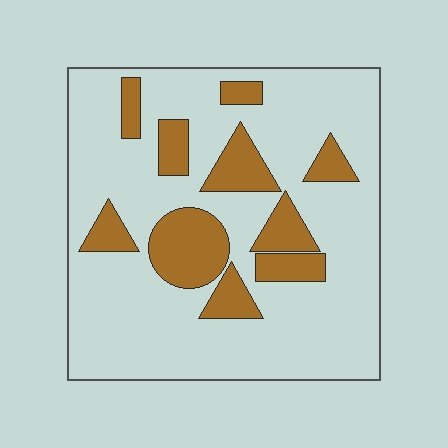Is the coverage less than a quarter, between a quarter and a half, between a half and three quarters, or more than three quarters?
Less than a quarter.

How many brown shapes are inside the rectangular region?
10.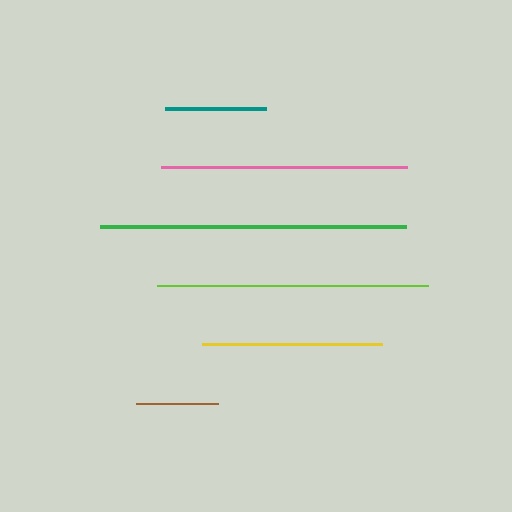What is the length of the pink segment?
The pink segment is approximately 246 pixels long.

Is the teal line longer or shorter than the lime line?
The lime line is longer than the teal line.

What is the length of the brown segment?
The brown segment is approximately 82 pixels long.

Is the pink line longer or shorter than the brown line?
The pink line is longer than the brown line.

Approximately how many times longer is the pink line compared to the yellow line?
The pink line is approximately 1.4 times the length of the yellow line.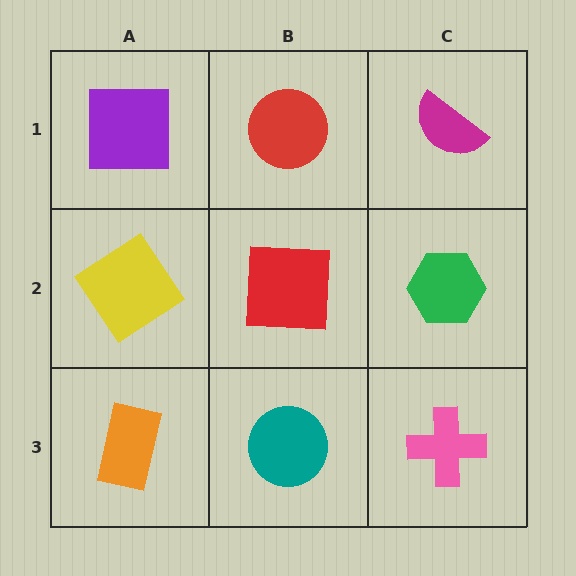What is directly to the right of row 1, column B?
A magenta semicircle.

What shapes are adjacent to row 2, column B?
A red circle (row 1, column B), a teal circle (row 3, column B), a yellow diamond (row 2, column A), a green hexagon (row 2, column C).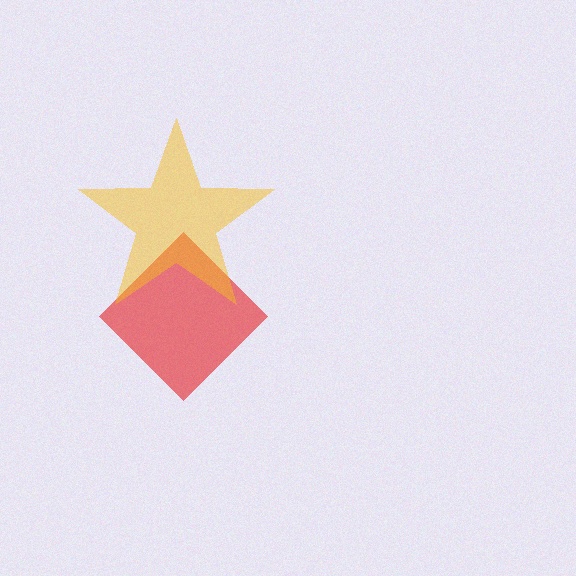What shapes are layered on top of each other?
The layered shapes are: a red diamond, a yellow star.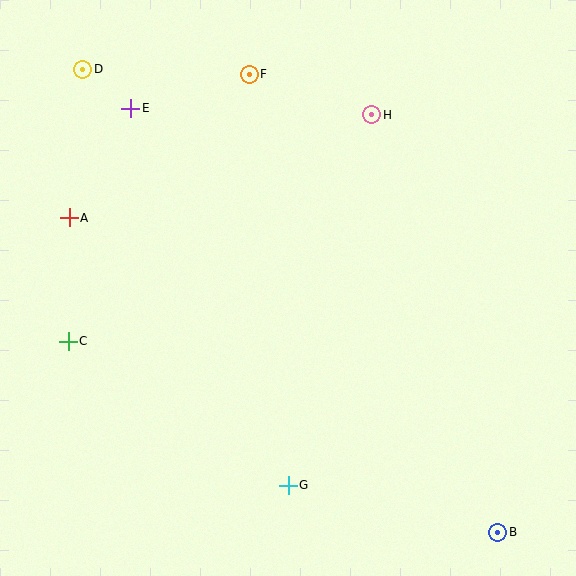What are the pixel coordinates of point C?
Point C is at (68, 341).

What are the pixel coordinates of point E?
Point E is at (131, 108).